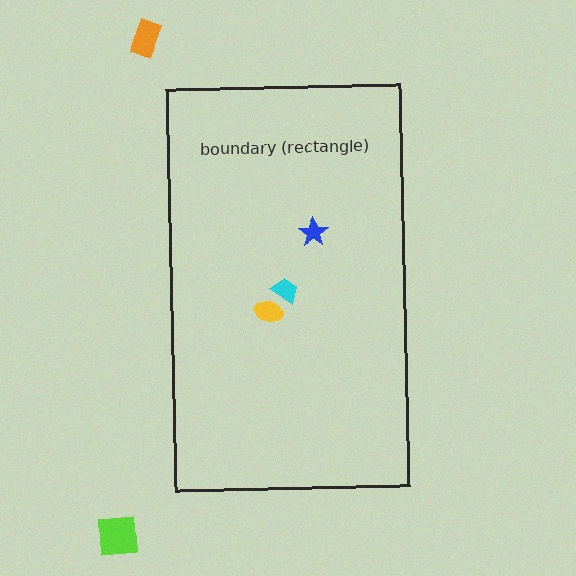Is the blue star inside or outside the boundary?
Inside.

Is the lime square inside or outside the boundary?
Outside.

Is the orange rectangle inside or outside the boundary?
Outside.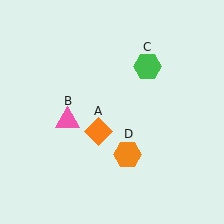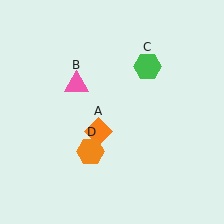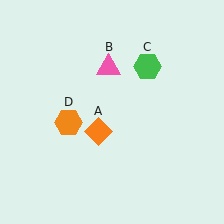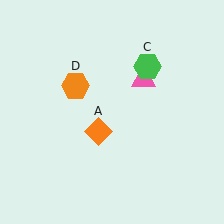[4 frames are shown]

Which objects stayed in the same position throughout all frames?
Orange diamond (object A) and green hexagon (object C) remained stationary.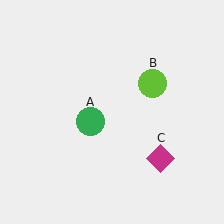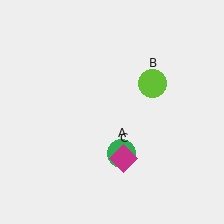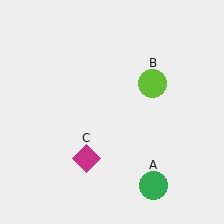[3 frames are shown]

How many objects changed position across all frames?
2 objects changed position: green circle (object A), magenta diamond (object C).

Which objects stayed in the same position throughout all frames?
Lime circle (object B) remained stationary.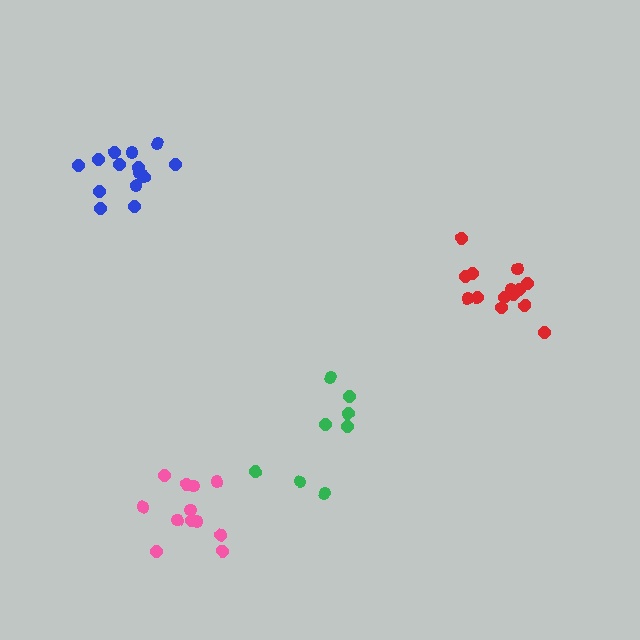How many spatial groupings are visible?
There are 4 spatial groupings.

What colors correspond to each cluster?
The clusters are colored: pink, blue, red, green.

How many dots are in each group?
Group 1: 12 dots, Group 2: 14 dots, Group 3: 14 dots, Group 4: 8 dots (48 total).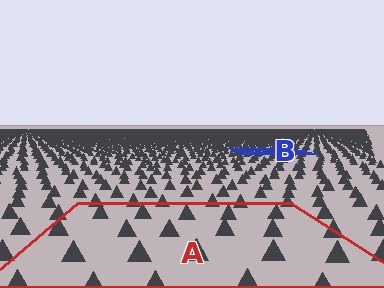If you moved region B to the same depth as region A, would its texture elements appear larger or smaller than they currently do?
They would appear larger. At a closer depth, the same texture elements are projected at a bigger on-screen size.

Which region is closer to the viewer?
Region A is closer. The texture elements there are larger and more spread out.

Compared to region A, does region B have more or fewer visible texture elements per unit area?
Region B has more texture elements per unit area — they are packed more densely because it is farther away.